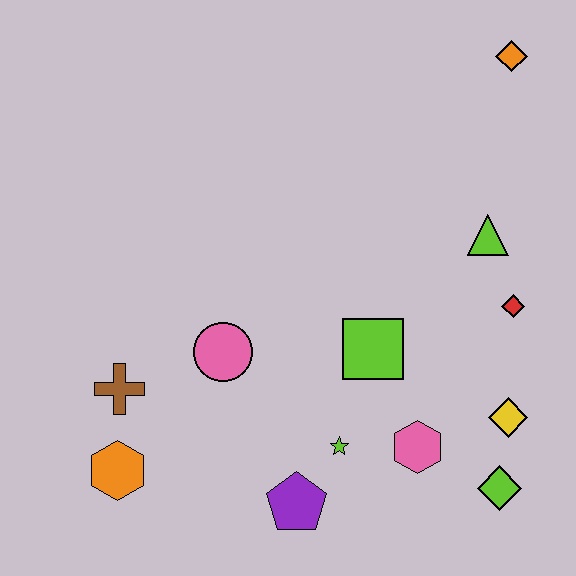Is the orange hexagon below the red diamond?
Yes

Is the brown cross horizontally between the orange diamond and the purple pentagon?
No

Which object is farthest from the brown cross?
The orange diamond is farthest from the brown cross.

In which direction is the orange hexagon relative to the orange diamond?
The orange hexagon is below the orange diamond.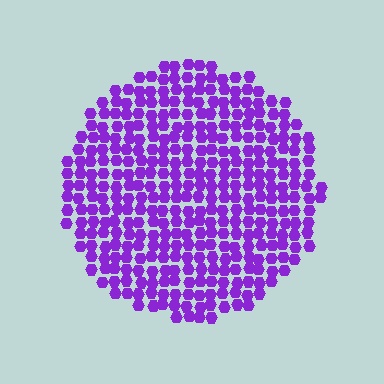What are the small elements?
The small elements are hexagons.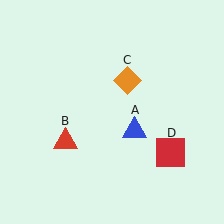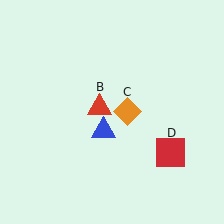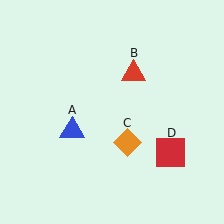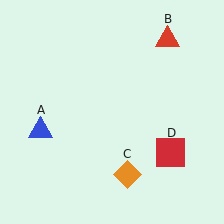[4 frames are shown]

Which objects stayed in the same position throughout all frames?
Red square (object D) remained stationary.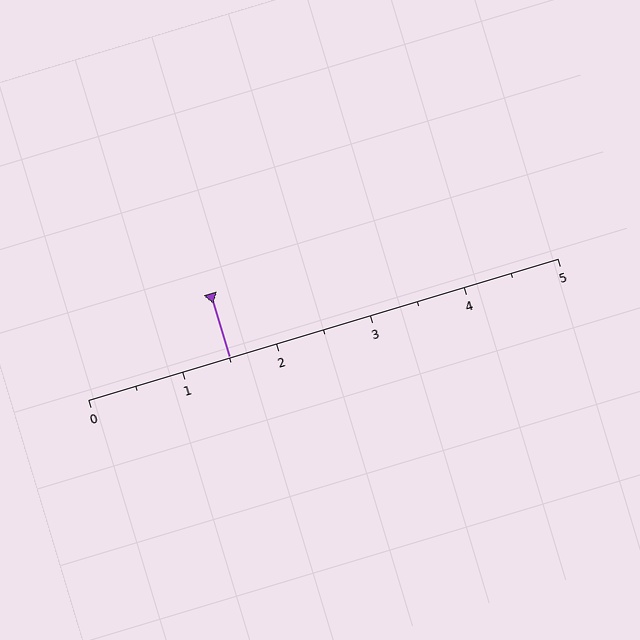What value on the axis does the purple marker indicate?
The marker indicates approximately 1.5.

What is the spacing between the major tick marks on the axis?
The major ticks are spaced 1 apart.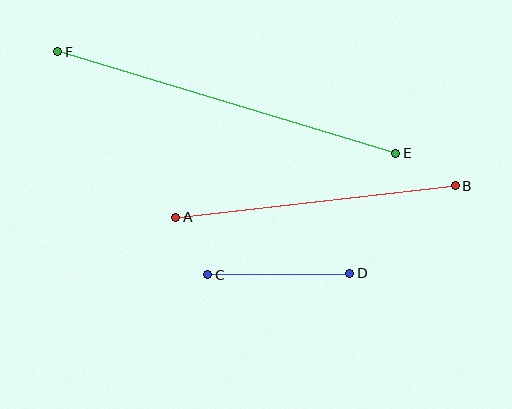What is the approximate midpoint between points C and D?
The midpoint is at approximately (279, 274) pixels.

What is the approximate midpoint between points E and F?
The midpoint is at approximately (227, 103) pixels.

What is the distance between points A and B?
The distance is approximately 281 pixels.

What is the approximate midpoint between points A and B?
The midpoint is at approximately (316, 201) pixels.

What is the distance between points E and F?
The distance is approximately 353 pixels.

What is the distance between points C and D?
The distance is approximately 142 pixels.